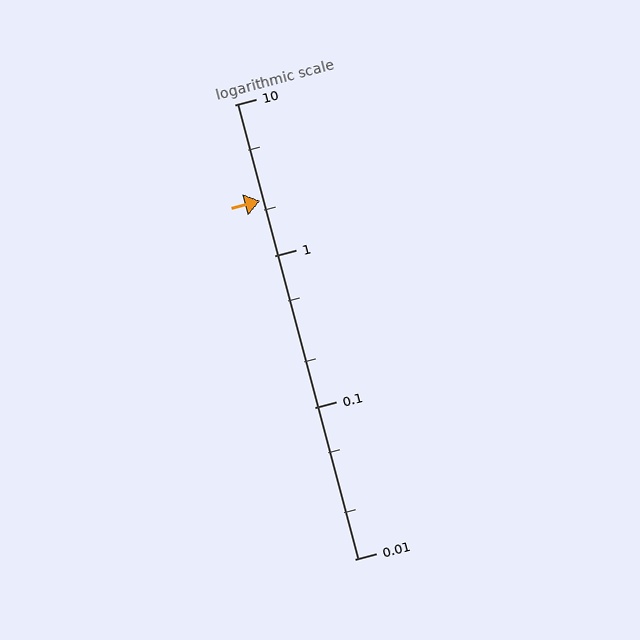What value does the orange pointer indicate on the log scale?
The pointer indicates approximately 2.3.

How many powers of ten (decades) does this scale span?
The scale spans 3 decades, from 0.01 to 10.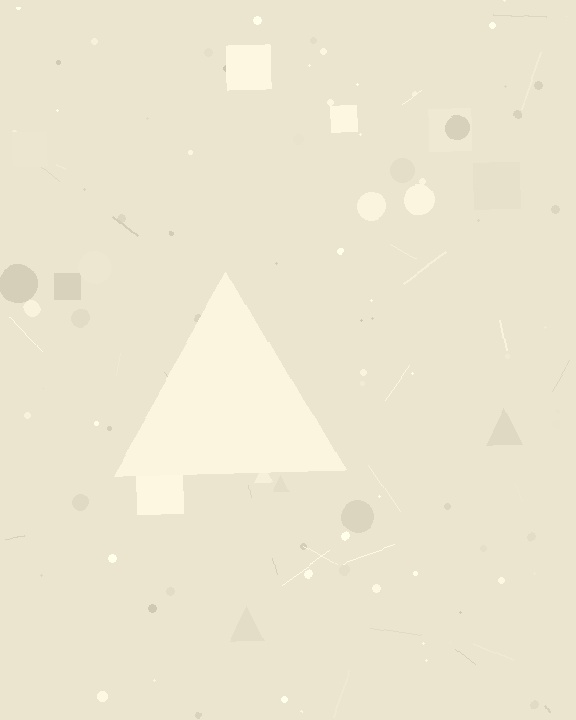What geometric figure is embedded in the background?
A triangle is embedded in the background.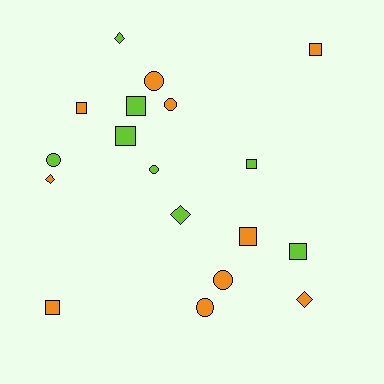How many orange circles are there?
There are 4 orange circles.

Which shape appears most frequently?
Square, with 8 objects.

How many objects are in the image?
There are 18 objects.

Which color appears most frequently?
Orange, with 10 objects.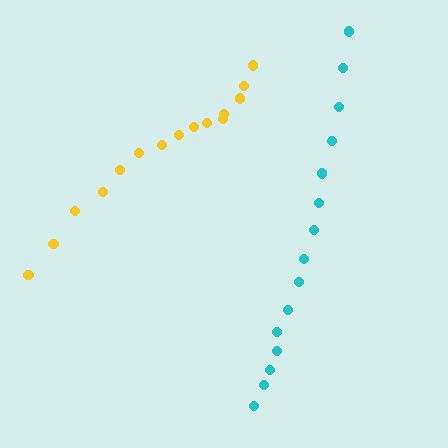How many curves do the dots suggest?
There are 2 distinct paths.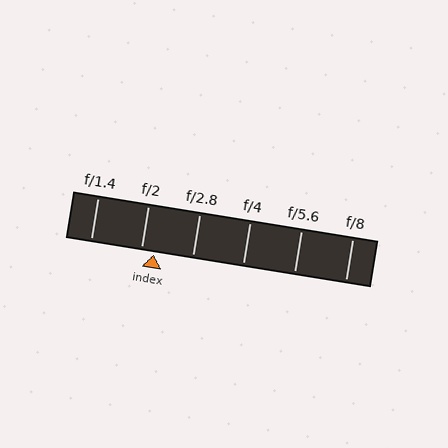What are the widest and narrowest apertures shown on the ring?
The widest aperture shown is f/1.4 and the narrowest is f/8.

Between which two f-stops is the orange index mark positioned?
The index mark is between f/2 and f/2.8.